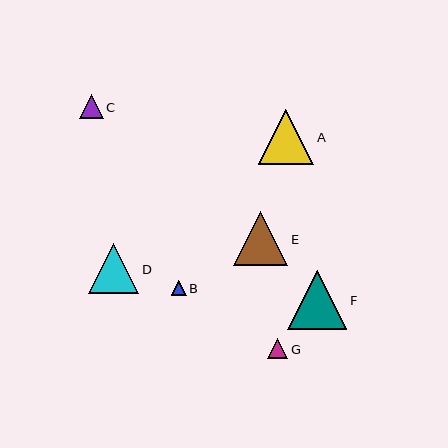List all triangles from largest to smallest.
From largest to smallest: F, A, E, D, C, G, B.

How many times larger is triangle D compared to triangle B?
Triangle D is approximately 3.3 times the size of triangle B.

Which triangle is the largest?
Triangle F is the largest with a size of approximately 59 pixels.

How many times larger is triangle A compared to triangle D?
Triangle A is approximately 1.1 times the size of triangle D.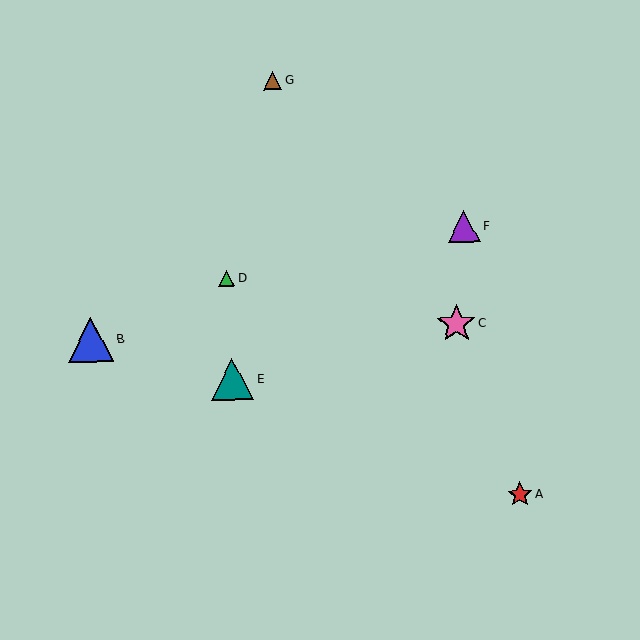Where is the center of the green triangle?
The center of the green triangle is at (226, 278).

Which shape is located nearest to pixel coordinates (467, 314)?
The pink star (labeled C) at (456, 324) is nearest to that location.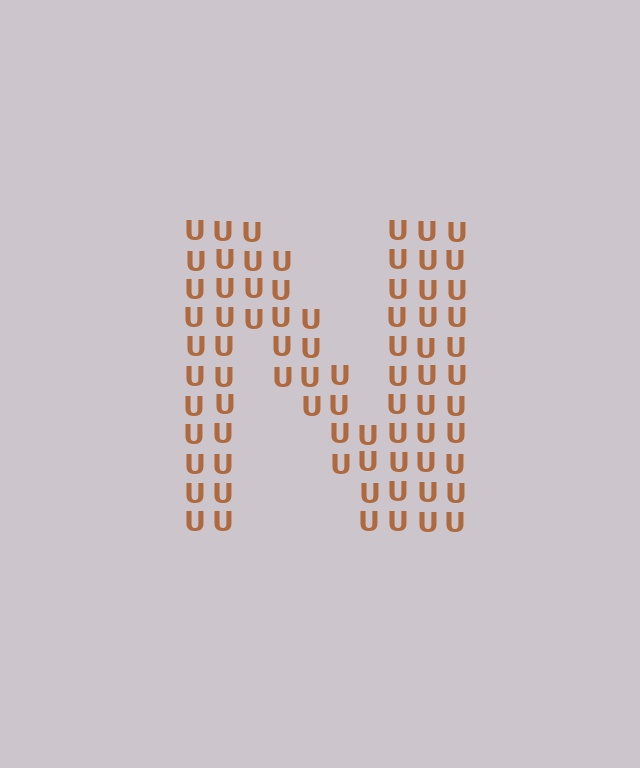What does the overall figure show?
The overall figure shows the letter N.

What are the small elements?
The small elements are letter U's.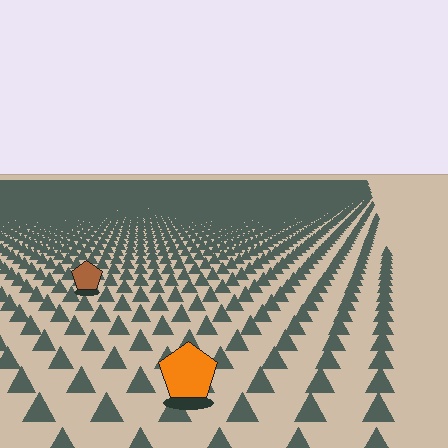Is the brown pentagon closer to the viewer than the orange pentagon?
No. The orange pentagon is closer — you can tell from the texture gradient: the ground texture is coarser near it.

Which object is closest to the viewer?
The orange pentagon is closest. The texture marks near it are larger and more spread out.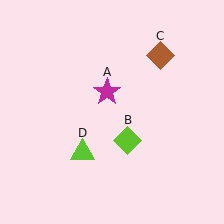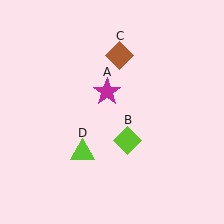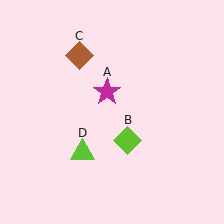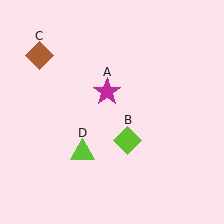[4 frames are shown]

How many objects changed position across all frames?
1 object changed position: brown diamond (object C).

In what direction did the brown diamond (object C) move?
The brown diamond (object C) moved left.